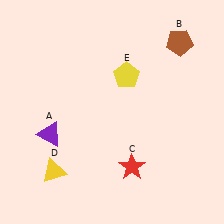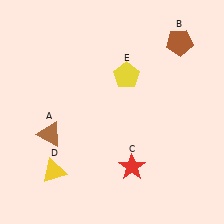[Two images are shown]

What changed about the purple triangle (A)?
In Image 1, A is purple. In Image 2, it changed to brown.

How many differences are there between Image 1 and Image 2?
There is 1 difference between the two images.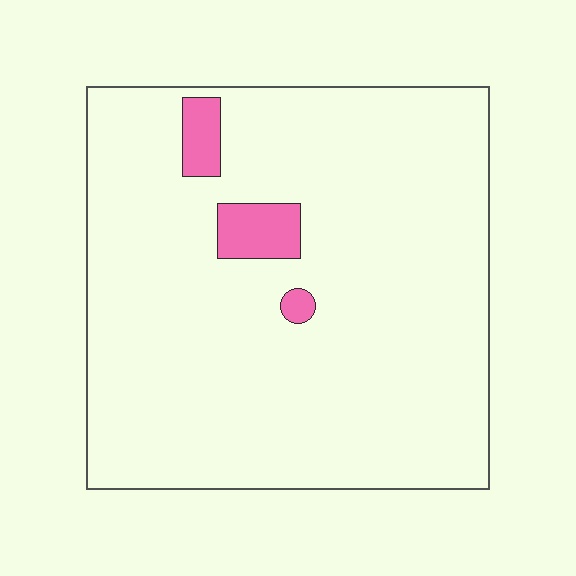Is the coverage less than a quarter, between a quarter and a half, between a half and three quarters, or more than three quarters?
Less than a quarter.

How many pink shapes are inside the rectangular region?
3.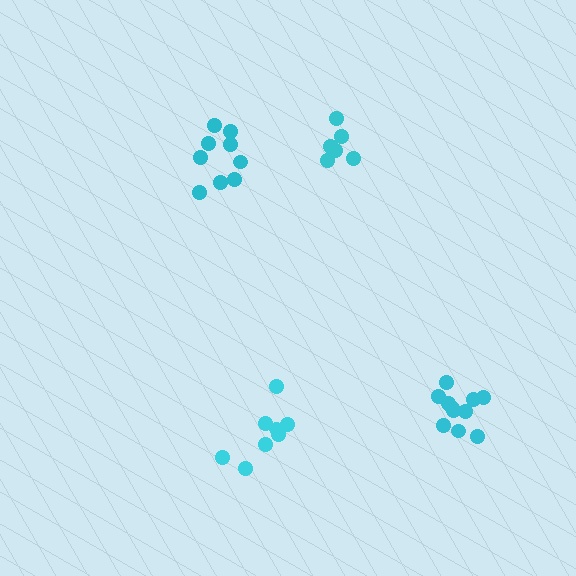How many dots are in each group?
Group 1: 8 dots, Group 2: 11 dots, Group 3: 9 dots, Group 4: 6 dots (34 total).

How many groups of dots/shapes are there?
There are 4 groups.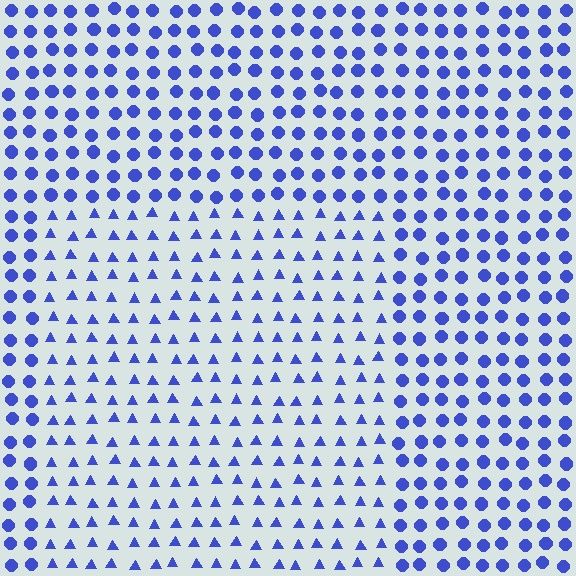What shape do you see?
I see a rectangle.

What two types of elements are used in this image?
The image uses triangles inside the rectangle region and circles outside it.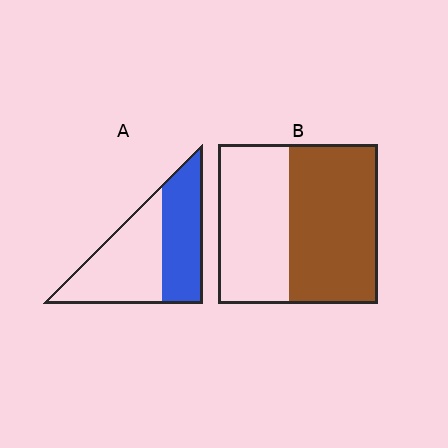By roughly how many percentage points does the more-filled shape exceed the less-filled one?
By roughly 10 percentage points (B over A).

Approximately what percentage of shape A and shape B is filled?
A is approximately 45% and B is approximately 55%.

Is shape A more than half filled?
No.